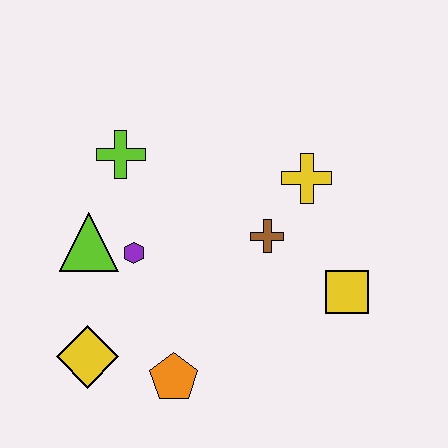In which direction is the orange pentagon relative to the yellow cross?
The orange pentagon is below the yellow cross.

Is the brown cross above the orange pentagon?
Yes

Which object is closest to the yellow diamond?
The orange pentagon is closest to the yellow diamond.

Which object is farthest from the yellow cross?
The yellow diamond is farthest from the yellow cross.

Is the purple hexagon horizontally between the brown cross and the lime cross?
Yes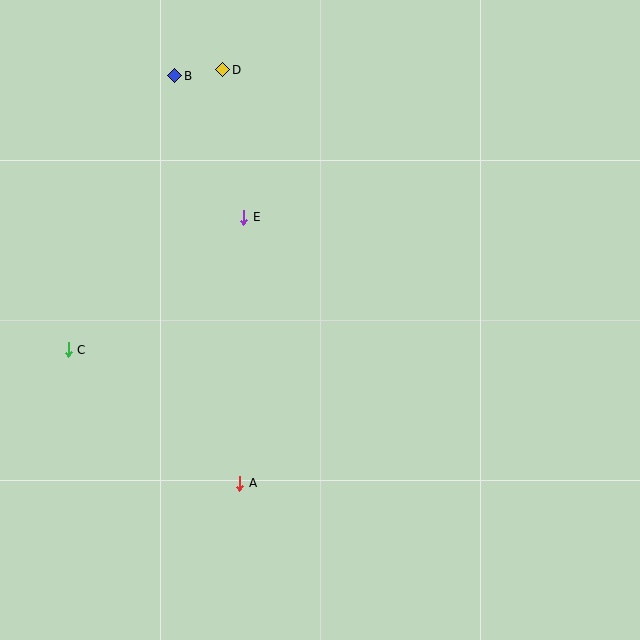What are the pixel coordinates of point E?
Point E is at (244, 217).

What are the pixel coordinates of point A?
Point A is at (240, 483).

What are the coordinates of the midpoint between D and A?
The midpoint between D and A is at (231, 277).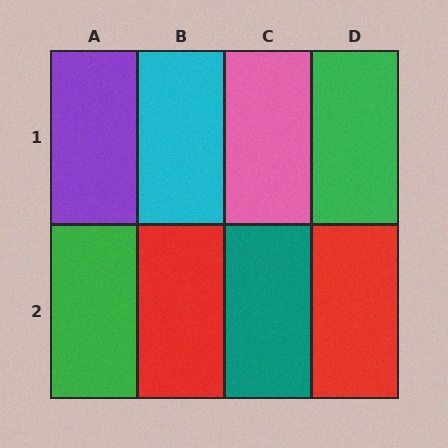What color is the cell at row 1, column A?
Purple.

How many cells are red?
2 cells are red.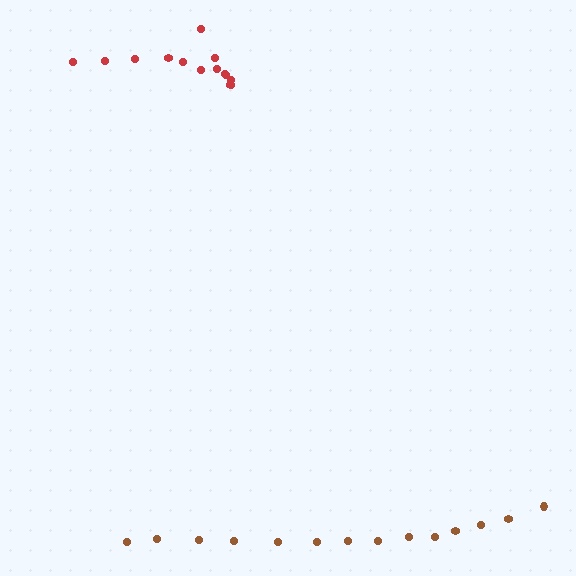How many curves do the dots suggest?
There are 2 distinct paths.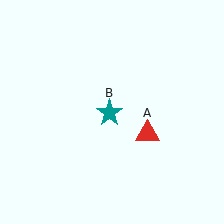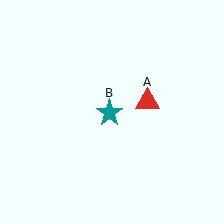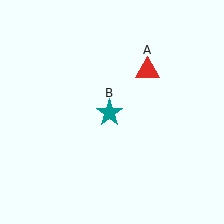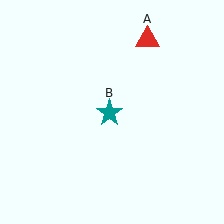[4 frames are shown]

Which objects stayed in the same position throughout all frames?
Teal star (object B) remained stationary.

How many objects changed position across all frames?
1 object changed position: red triangle (object A).